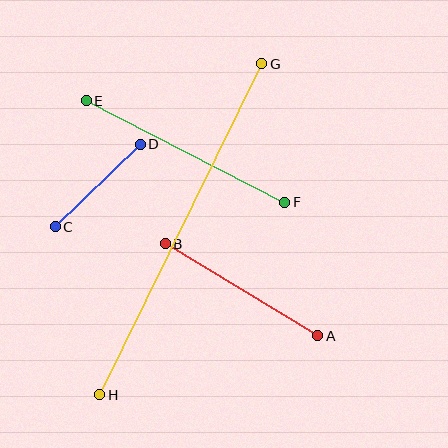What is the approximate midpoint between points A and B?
The midpoint is at approximately (241, 290) pixels.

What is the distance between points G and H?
The distance is approximately 368 pixels.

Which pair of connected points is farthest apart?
Points G and H are farthest apart.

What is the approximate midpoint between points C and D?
The midpoint is at approximately (98, 186) pixels.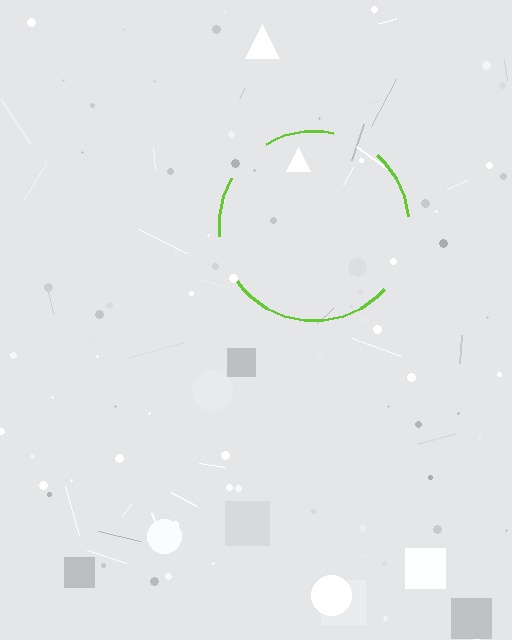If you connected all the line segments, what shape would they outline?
They would outline a circle.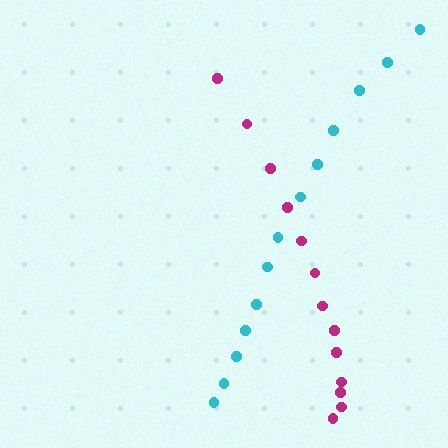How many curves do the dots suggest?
There are 2 distinct paths.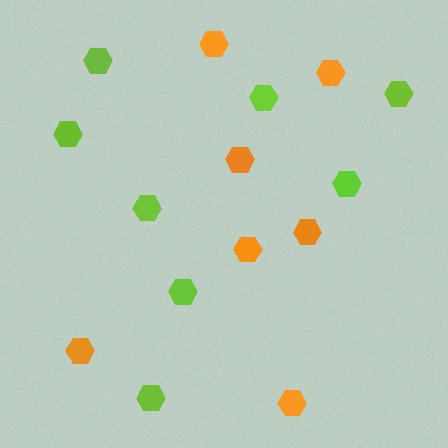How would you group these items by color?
There are 2 groups: one group of orange hexagons (7) and one group of lime hexagons (8).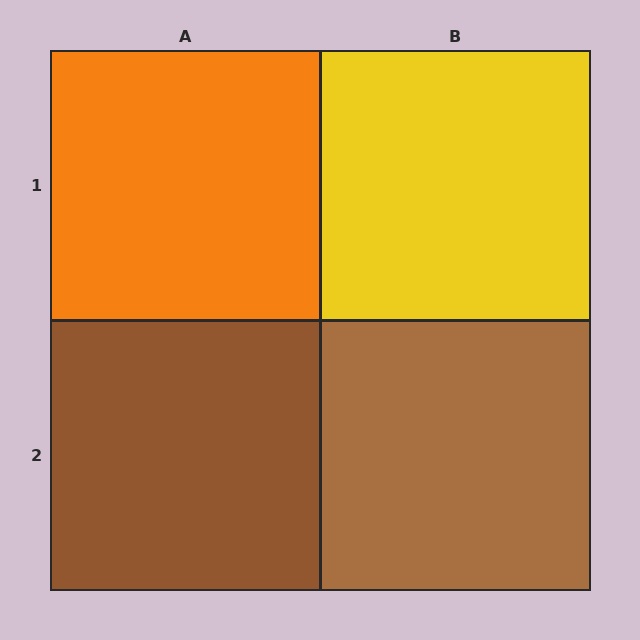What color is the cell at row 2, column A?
Brown.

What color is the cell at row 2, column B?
Brown.